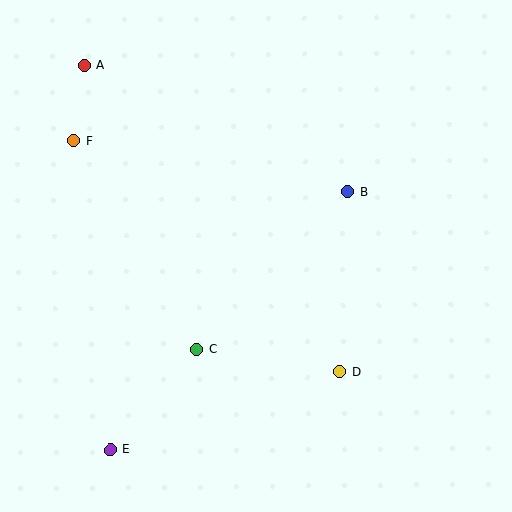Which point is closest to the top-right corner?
Point B is closest to the top-right corner.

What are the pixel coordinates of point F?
Point F is at (74, 141).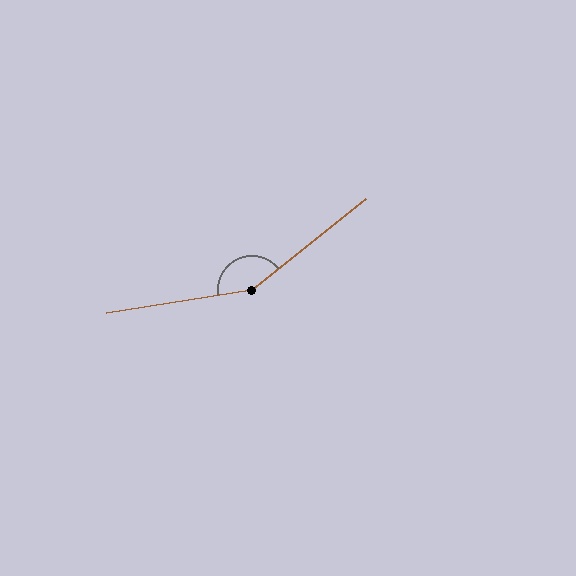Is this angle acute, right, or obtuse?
It is obtuse.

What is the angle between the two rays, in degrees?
Approximately 151 degrees.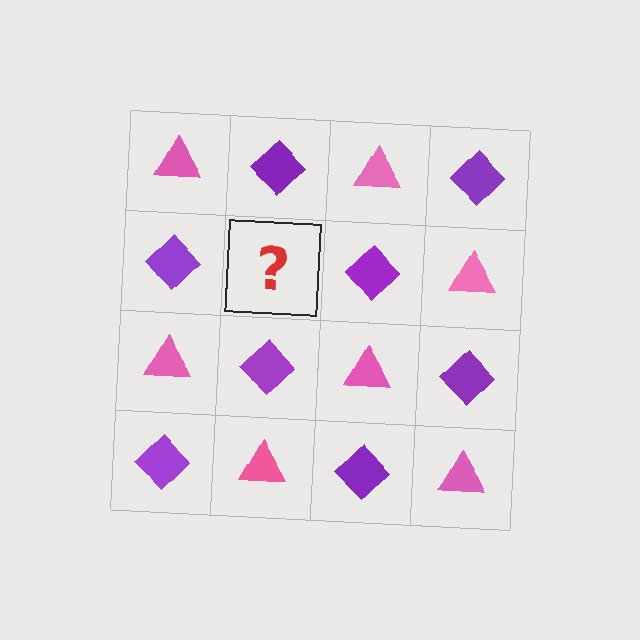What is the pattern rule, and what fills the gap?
The rule is that it alternates pink triangle and purple diamond in a checkerboard pattern. The gap should be filled with a pink triangle.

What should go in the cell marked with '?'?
The missing cell should contain a pink triangle.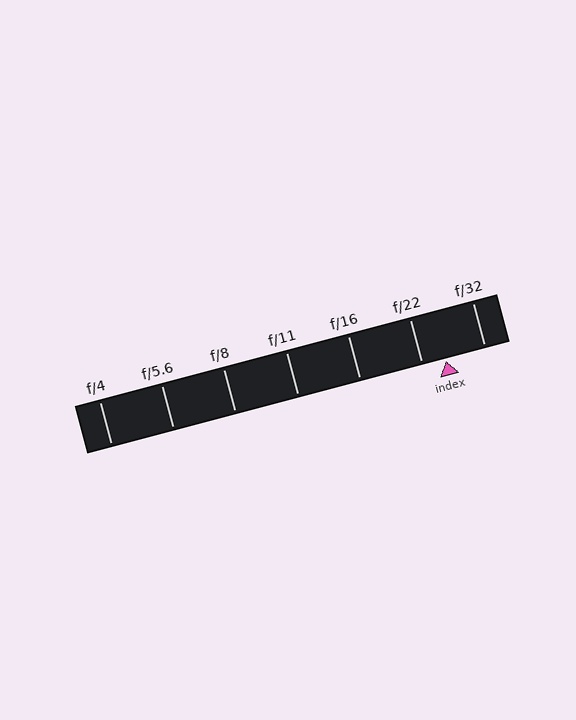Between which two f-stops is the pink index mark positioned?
The index mark is between f/22 and f/32.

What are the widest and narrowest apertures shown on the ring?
The widest aperture shown is f/4 and the narrowest is f/32.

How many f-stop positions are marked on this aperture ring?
There are 7 f-stop positions marked.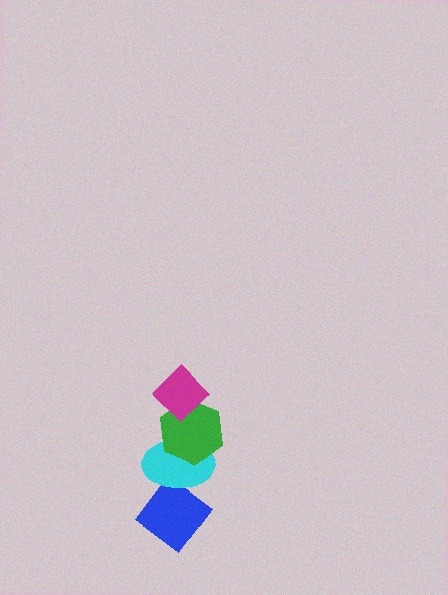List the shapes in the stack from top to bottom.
From top to bottom: the magenta diamond, the green hexagon, the cyan ellipse, the blue diamond.